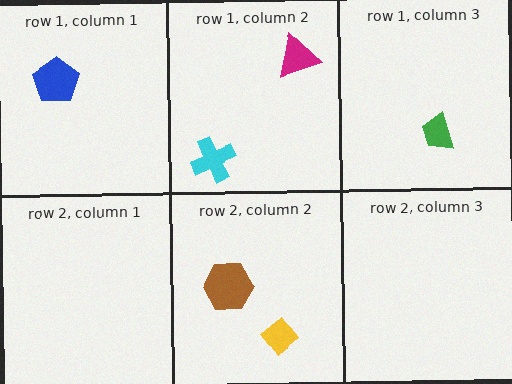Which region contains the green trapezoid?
The row 1, column 3 region.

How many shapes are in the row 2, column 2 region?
2.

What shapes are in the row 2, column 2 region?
The brown hexagon, the yellow diamond.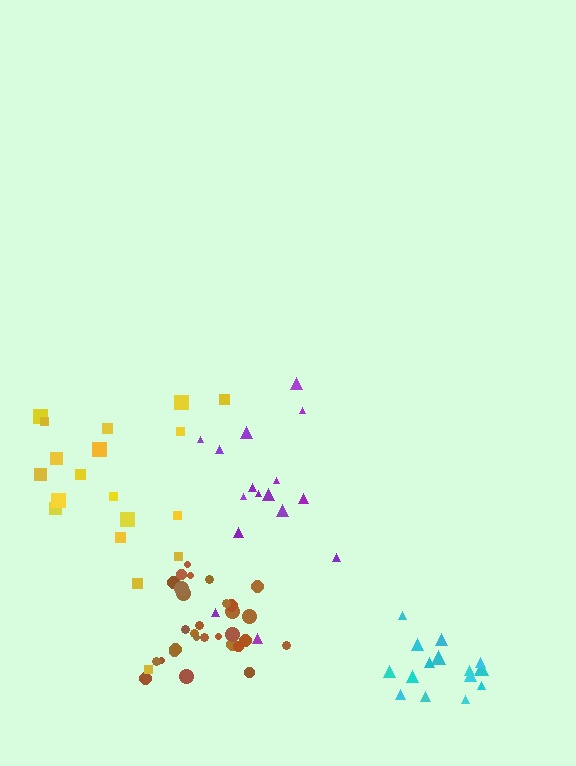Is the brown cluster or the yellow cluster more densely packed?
Brown.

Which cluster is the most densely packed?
Brown.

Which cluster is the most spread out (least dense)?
Yellow.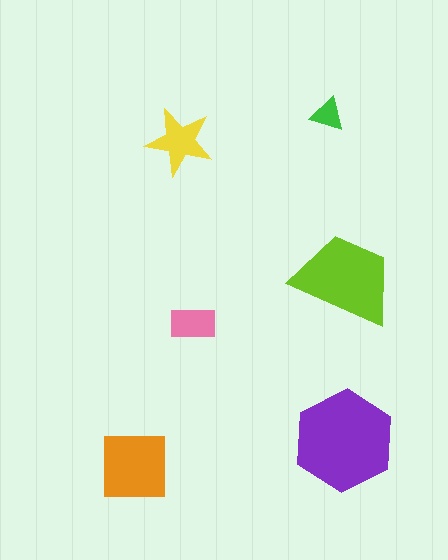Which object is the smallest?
The green triangle.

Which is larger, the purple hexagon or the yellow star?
The purple hexagon.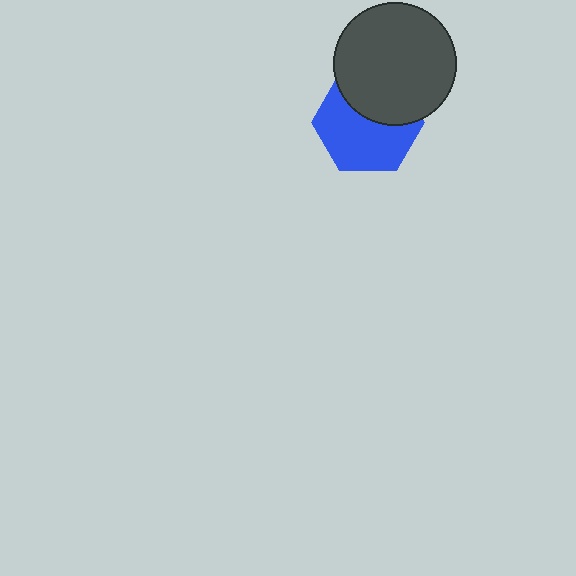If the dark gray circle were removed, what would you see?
You would see the complete blue hexagon.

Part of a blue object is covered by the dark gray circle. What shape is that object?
It is a hexagon.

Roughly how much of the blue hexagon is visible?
About half of it is visible (roughly 62%).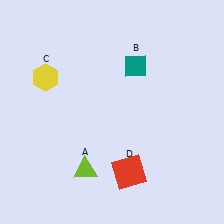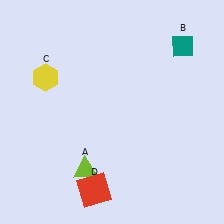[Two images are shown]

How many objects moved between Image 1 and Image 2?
2 objects moved between the two images.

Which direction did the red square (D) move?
The red square (D) moved left.